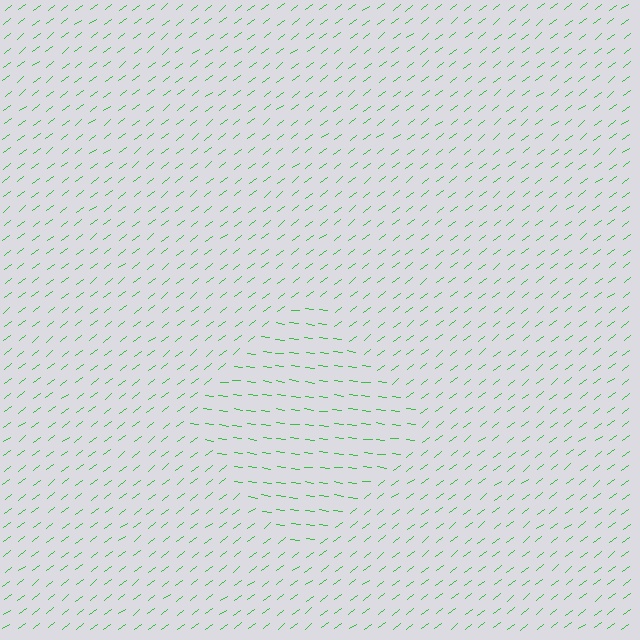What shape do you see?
I see a diamond.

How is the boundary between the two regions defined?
The boundary is defined purely by a change in line orientation (approximately 45 degrees difference). All lines are the same color and thickness.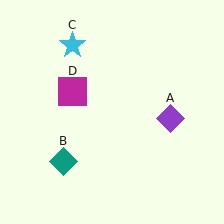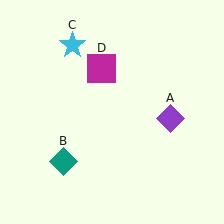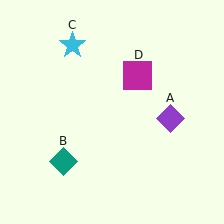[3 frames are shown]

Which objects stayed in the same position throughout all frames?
Purple diamond (object A) and teal diamond (object B) and cyan star (object C) remained stationary.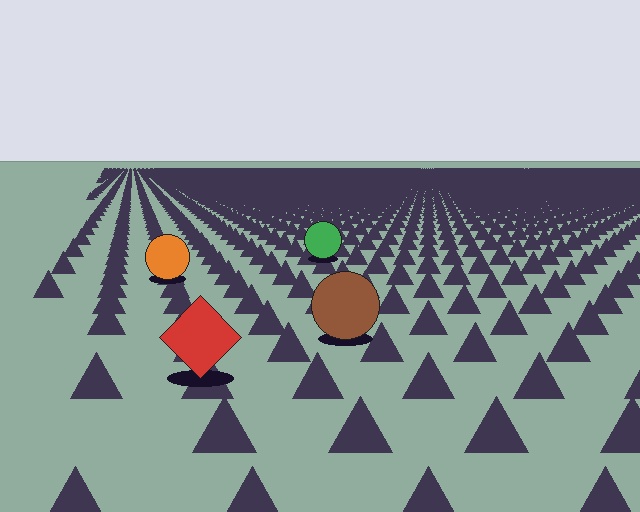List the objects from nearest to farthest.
From nearest to farthest: the red diamond, the brown circle, the orange circle, the green circle.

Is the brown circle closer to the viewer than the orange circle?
Yes. The brown circle is closer — you can tell from the texture gradient: the ground texture is coarser near it.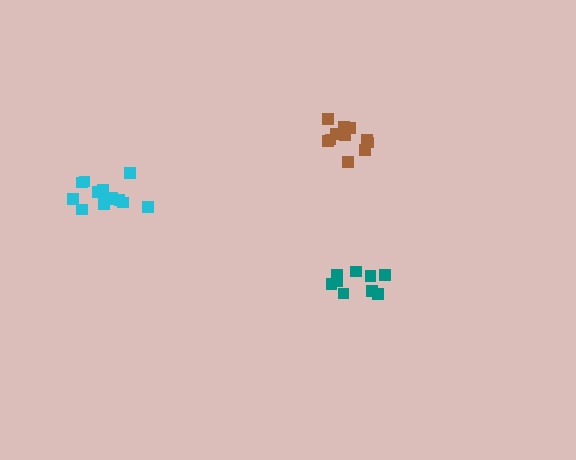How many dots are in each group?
Group 1: 9 dots, Group 2: 13 dots, Group 3: 11 dots (33 total).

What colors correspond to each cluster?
The clusters are colored: teal, cyan, brown.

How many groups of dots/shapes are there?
There are 3 groups.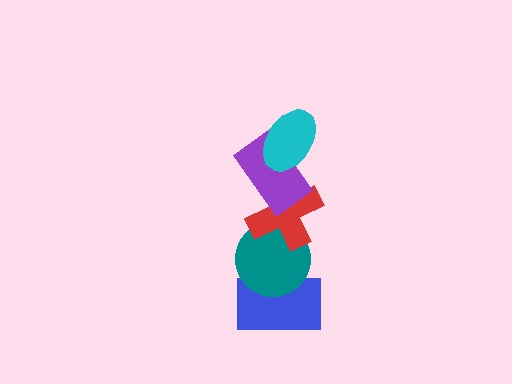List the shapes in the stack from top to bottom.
From top to bottom: the cyan ellipse, the purple rectangle, the red cross, the teal circle, the blue rectangle.